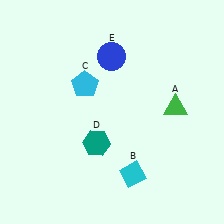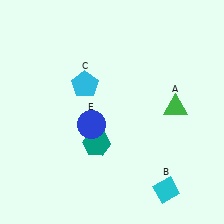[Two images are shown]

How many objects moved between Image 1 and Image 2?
2 objects moved between the two images.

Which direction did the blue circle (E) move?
The blue circle (E) moved down.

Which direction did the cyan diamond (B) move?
The cyan diamond (B) moved right.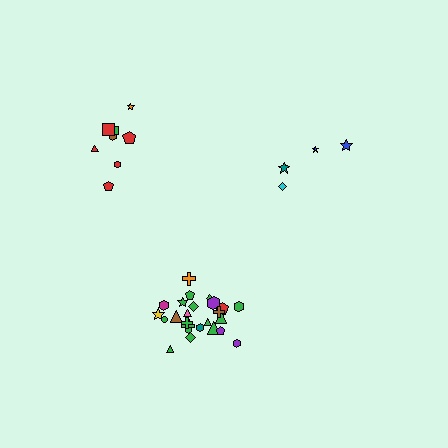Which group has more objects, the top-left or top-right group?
The top-left group.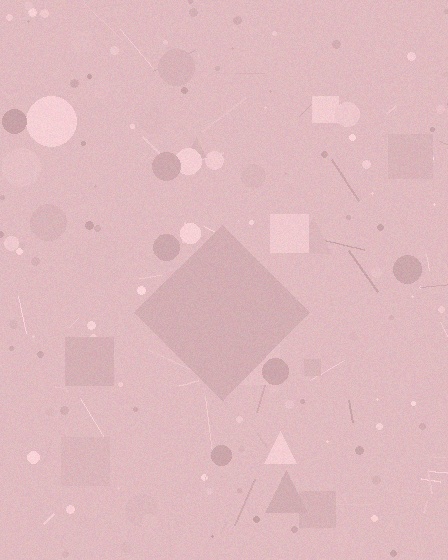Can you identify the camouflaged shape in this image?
The camouflaged shape is a diamond.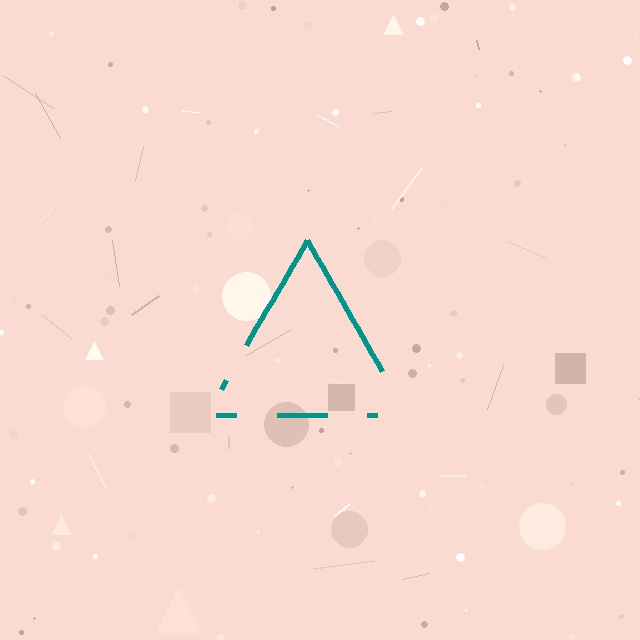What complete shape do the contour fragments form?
The contour fragments form a triangle.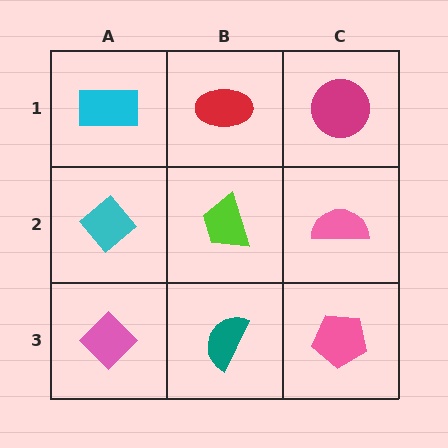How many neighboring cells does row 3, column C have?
2.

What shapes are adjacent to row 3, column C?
A pink semicircle (row 2, column C), a teal semicircle (row 3, column B).